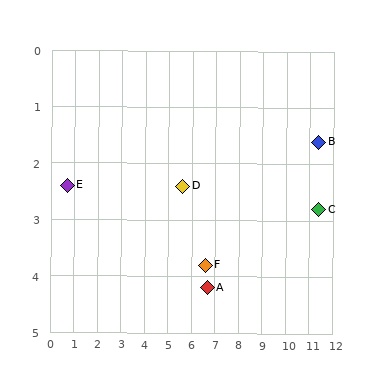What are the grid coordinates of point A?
Point A is at approximately (6.7, 4.2).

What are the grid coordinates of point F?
Point F is at approximately (6.6, 3.8).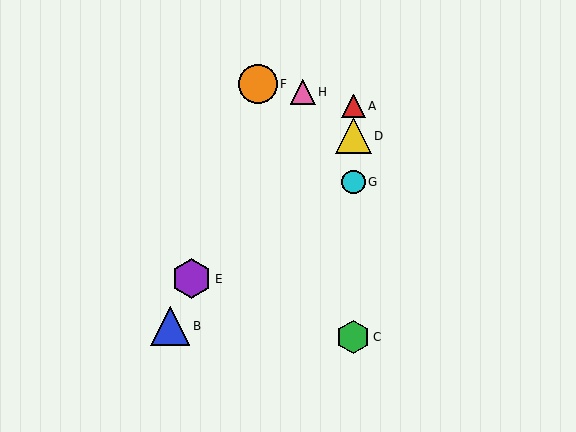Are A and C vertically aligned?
Yes, both are at x≈353.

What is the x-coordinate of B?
Object B is at x≈170.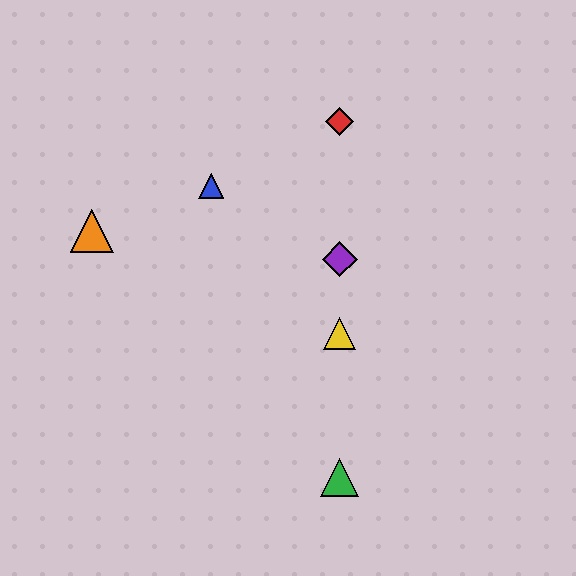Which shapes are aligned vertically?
The red diamond, the green triangle, the yellow triangle, the purple diamond are aligned vertically.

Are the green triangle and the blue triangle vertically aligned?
No, the green triangle is at x≈340 and the blue triangle is at x≈211.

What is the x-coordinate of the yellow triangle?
The yellow triangle is at x≈340.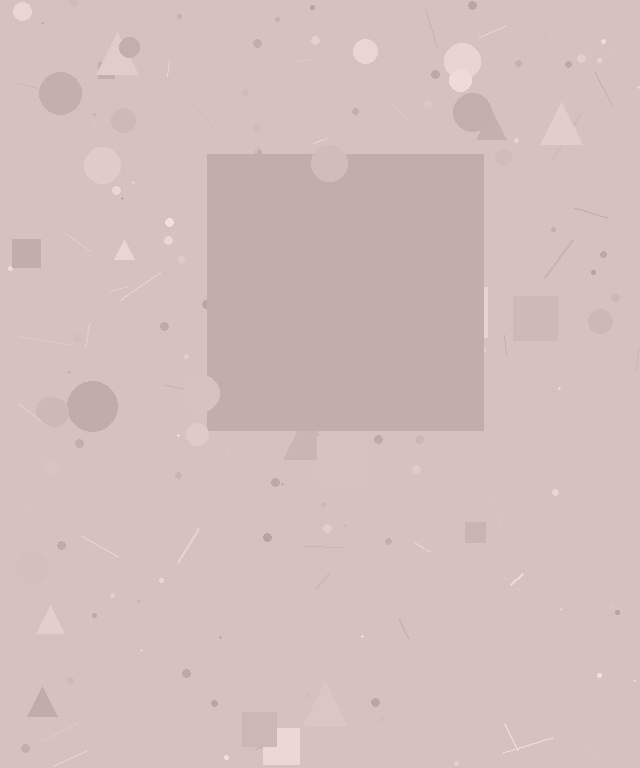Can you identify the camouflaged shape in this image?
The camouflaged shape is a square.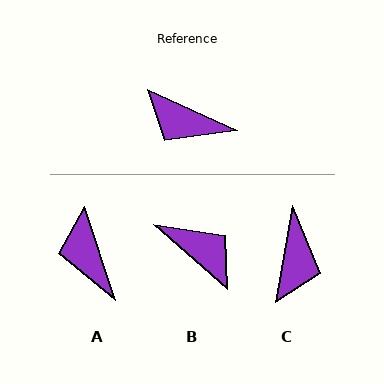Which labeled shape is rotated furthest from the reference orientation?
B, about 163 degrees away.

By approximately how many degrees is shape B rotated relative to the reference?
Approximately 163 degrees counter-clockwise.